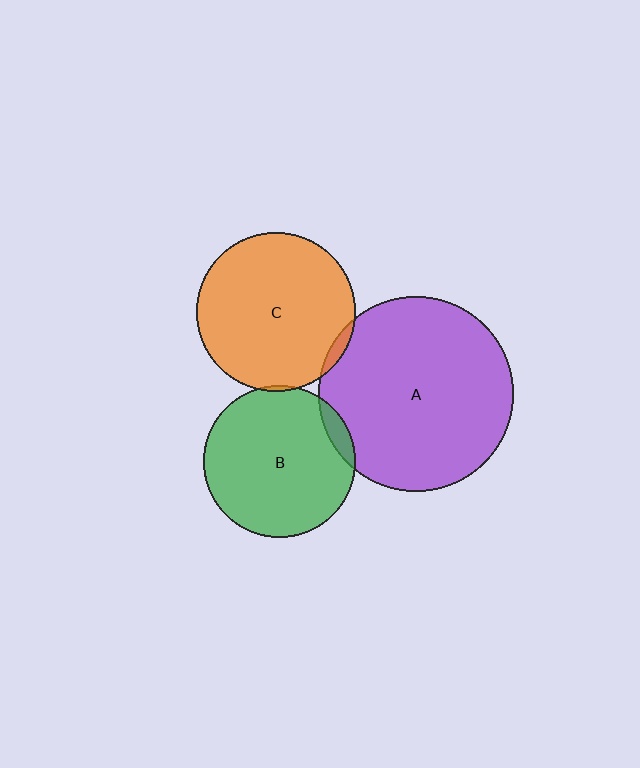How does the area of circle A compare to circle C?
Approximately 1.5 times.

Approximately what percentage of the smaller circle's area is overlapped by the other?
Approximately 5%.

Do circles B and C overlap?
Yes.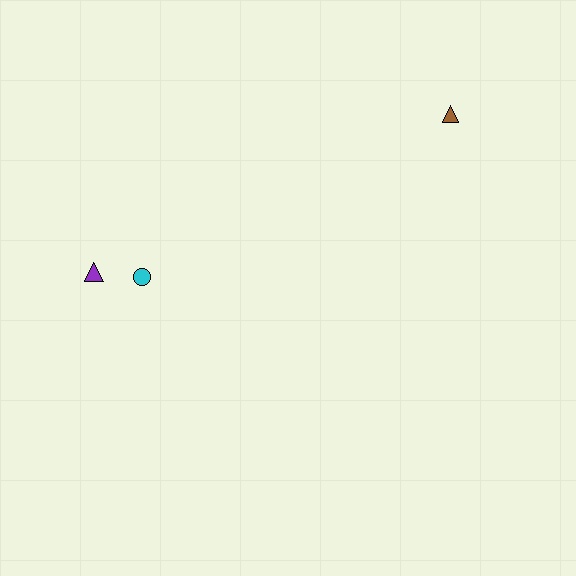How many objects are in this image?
There are 3 objects.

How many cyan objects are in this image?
There is 1 cyan object.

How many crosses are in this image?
There are no crosses.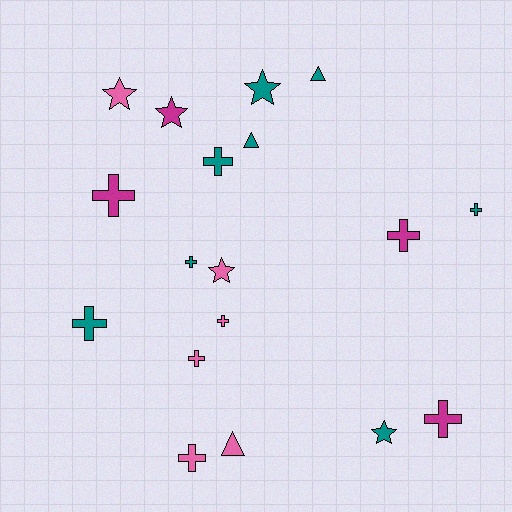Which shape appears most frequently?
Cross, with 10 objects.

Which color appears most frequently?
Teal, with 8 objects.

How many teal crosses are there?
There are 4 teal crosses.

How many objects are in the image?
There are 18 objects.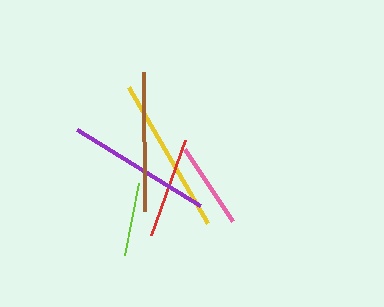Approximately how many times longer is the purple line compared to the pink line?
The purple line is approximately 1.7 times the length of the pink line.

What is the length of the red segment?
The red segment is approximately 101 pixels long.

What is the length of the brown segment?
The brown segment is approximately 138 pixels long.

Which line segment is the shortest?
The lime line is the shortest at approximately 74 pixels.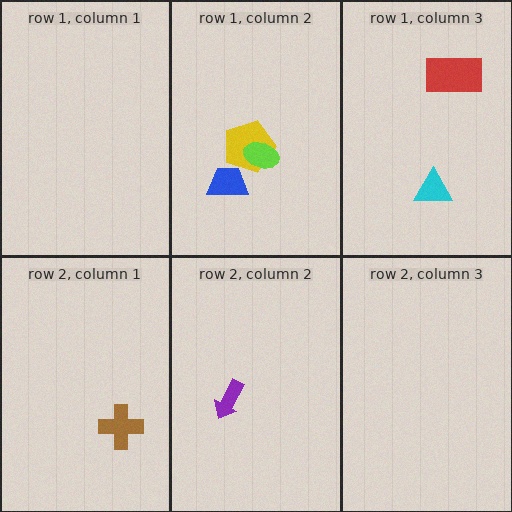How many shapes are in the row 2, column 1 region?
1.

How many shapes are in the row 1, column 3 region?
2.